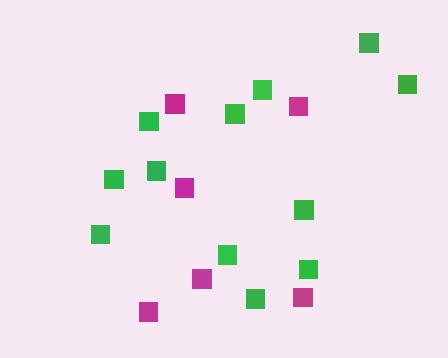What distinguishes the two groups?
There are 2 groups: one group of magenta squares (6) and one group of green squares (12).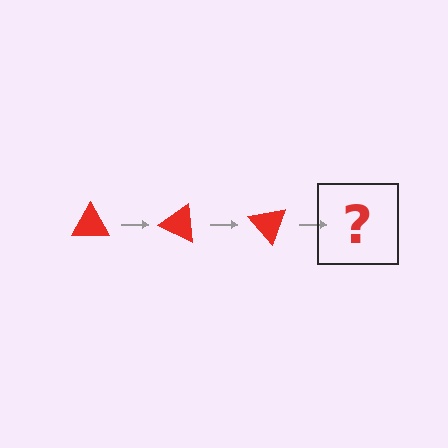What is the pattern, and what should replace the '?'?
The pattern is that the triangle rotates 25 degrees each step. The '?' should be a red triangle rotated 75 degrees.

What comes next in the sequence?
The next element should be a red triangle rotated 75 degrees.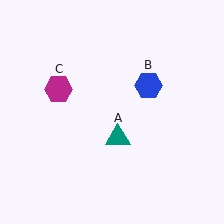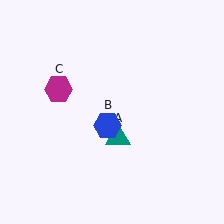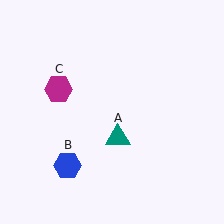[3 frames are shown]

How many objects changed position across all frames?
1 object changed position: blue hexagon (object B).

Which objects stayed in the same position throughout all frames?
Teal triangle (object A) and magenta hexagon (object C) remained stationary.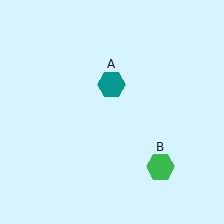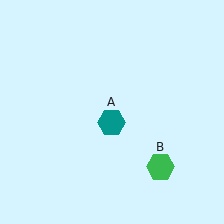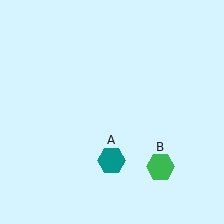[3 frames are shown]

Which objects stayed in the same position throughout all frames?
Green hexagon (object B) remained stationary.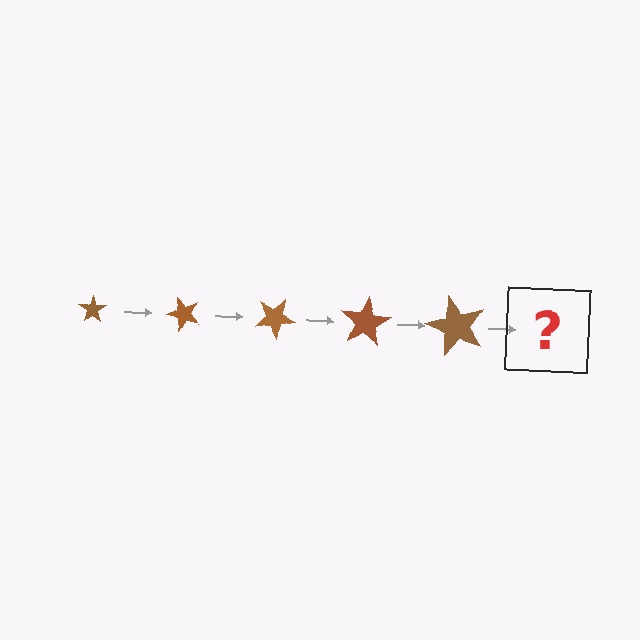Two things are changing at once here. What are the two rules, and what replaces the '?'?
The two rules are that the star grows larger each step and it rotates 50 degrees each step. The '?' should be a star, larger than the previous one and rotated 250 degrees from the start.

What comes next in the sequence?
The next element should be a star, larger than the previous one and rotated 250 degrees from the start.